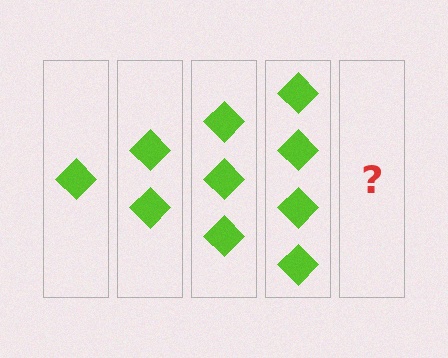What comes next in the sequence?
The next element should be 5 diamonds.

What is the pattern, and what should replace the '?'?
The pattern is that each step adds one more diamond. The '?' should be 5 diamonds.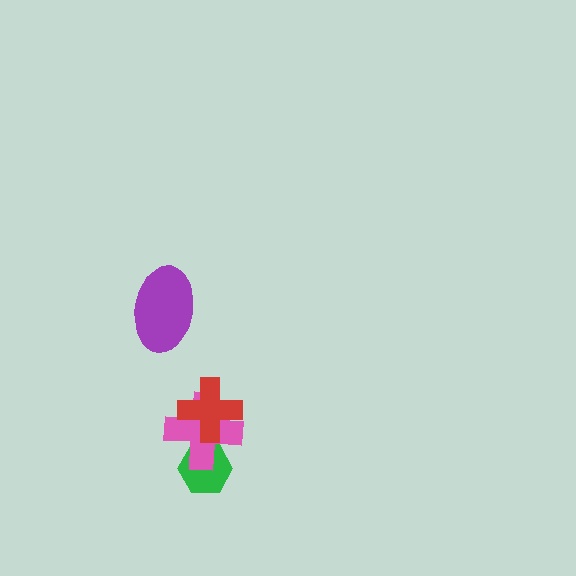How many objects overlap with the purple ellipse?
0 objects overlap with the purple ellipse.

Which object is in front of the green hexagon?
The pink cross is in front of the green hexagon.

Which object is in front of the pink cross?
The red cross is in front of the pink cross.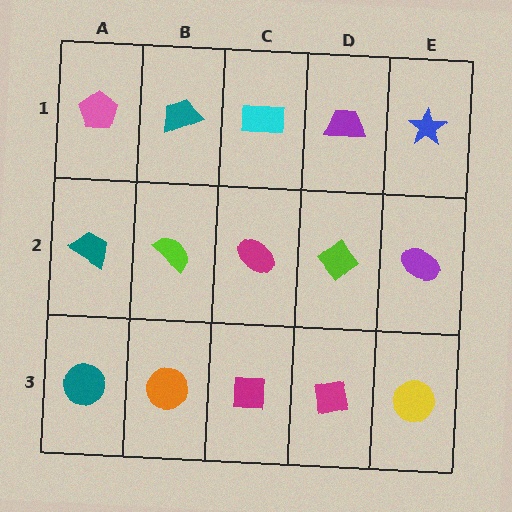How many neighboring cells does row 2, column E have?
3.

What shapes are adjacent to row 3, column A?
A teal trapezoid (row 2, column A), an orange circle (row 3, column B).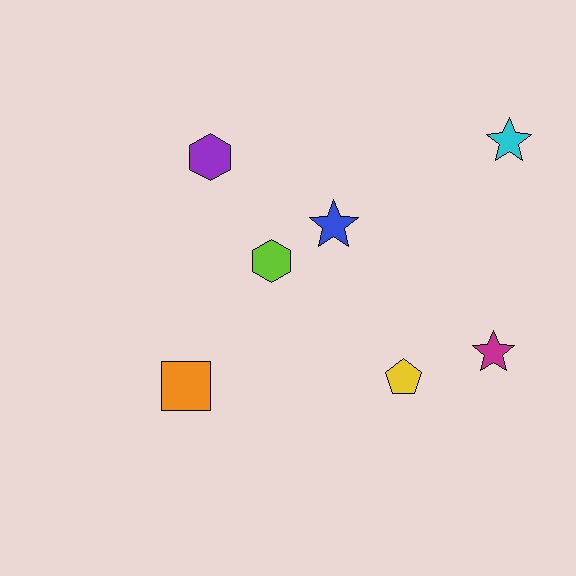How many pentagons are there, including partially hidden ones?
There is 1 pentagon.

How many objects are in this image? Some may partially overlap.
There are 7 objects.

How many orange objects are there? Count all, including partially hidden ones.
There is 1 orange object.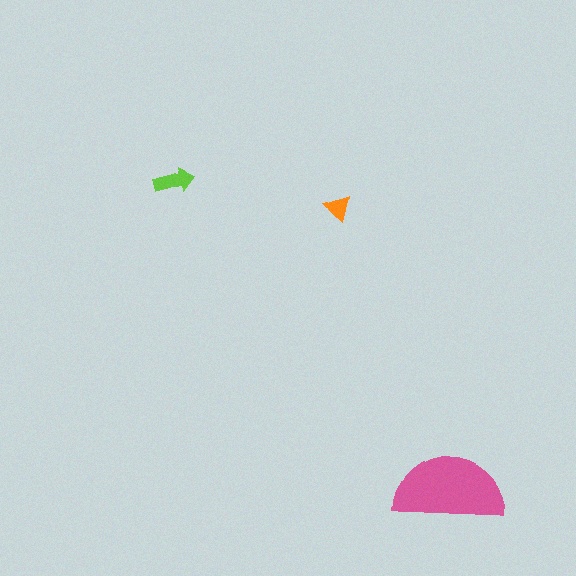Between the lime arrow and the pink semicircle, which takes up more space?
The pink semicircle.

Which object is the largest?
The pink semicircle.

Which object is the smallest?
The orange triangle.